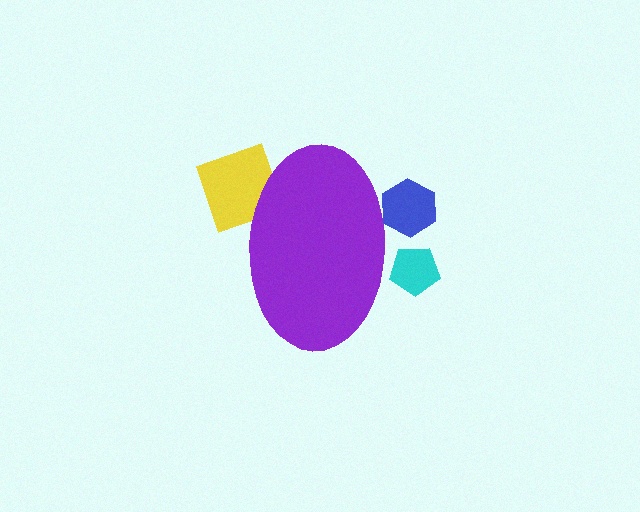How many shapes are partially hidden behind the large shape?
3 shapes are partially hidden.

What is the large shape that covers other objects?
A purple ellipse.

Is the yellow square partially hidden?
Yes, the yellow square is partially hidden behind the purple ellipse.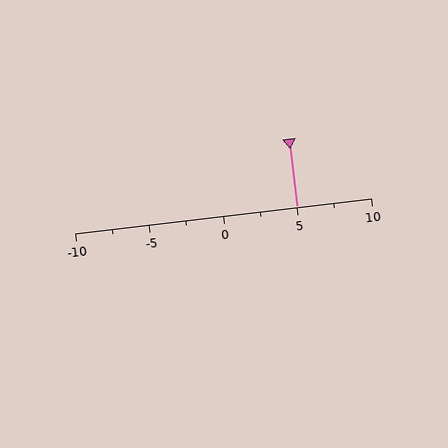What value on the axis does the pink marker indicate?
The marker indicates approximately 5.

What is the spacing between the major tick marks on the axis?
The major ticks are spaced 5 apart.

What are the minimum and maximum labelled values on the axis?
The axis runs from -10 to 10.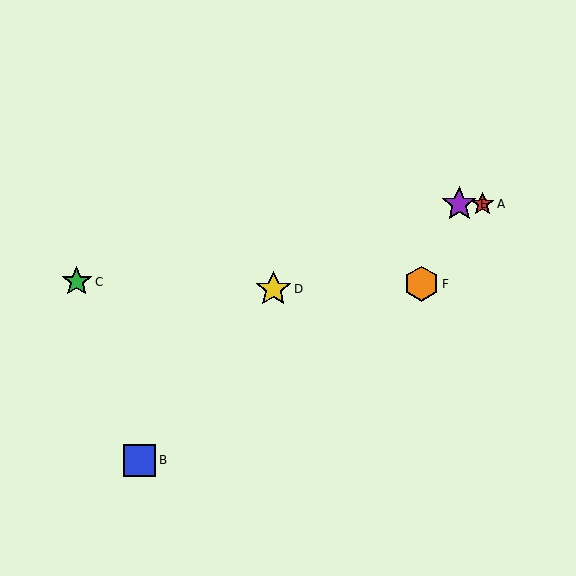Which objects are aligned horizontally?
Objects A, E are aligned horizontally.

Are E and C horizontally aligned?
No, E is at y≈204 and C is at y≈282.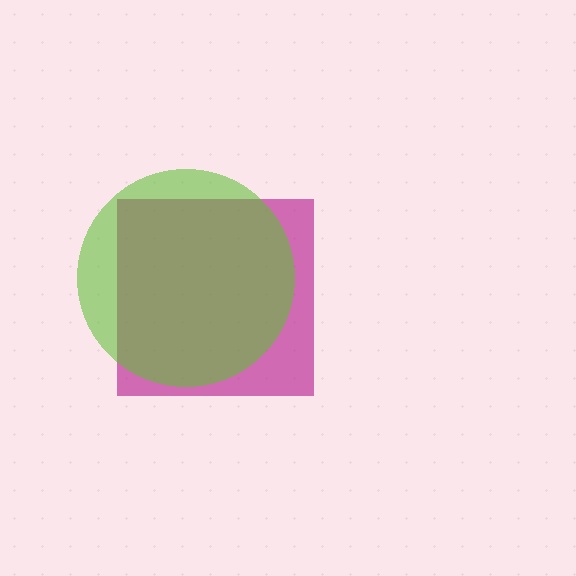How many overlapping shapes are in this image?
There are 2 overlapping shapes in the image.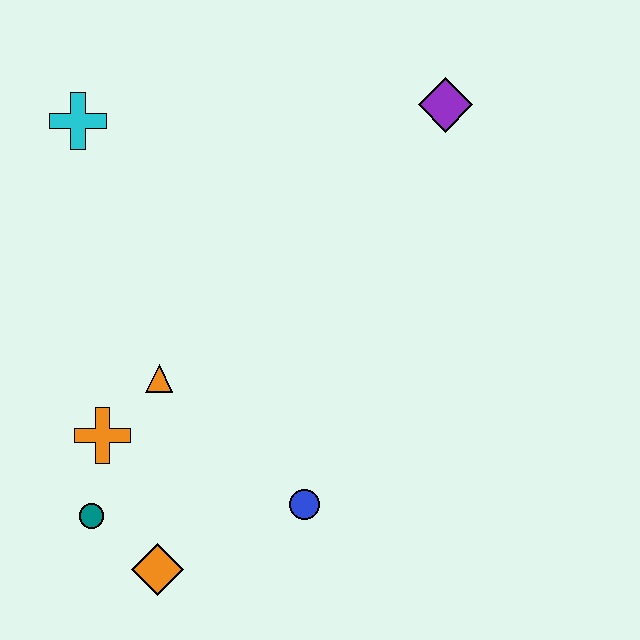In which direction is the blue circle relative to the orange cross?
The blue circle is to the right of the orange cross.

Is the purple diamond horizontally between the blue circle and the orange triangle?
No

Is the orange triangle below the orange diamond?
No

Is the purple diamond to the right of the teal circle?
Yes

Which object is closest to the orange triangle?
The orange cross is closest to the orange triangle.